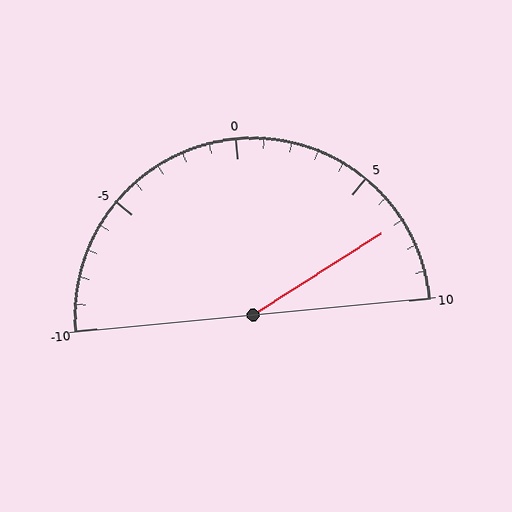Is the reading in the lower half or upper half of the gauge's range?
The reading is in the upper half of the range (-10 to 10).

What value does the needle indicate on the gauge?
The needle indicates approximately 7.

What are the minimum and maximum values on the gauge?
The gauge ranges from -10 to 10.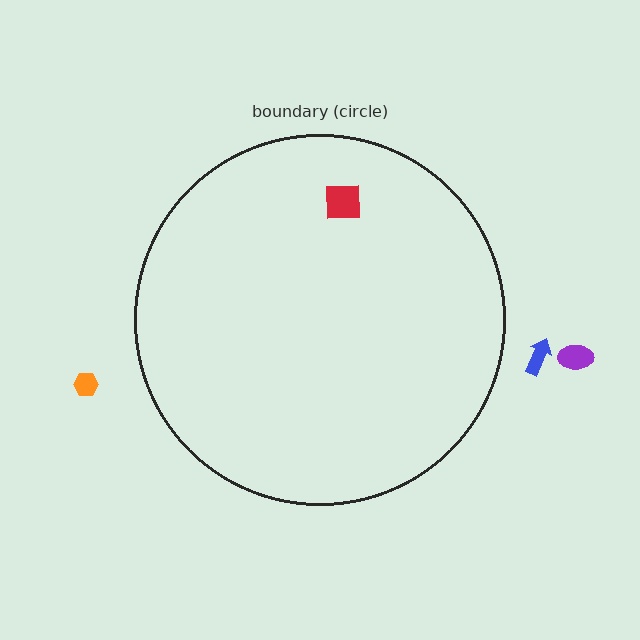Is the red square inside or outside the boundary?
Inside.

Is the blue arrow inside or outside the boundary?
Outside.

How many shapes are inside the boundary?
1 inside, 3 outside.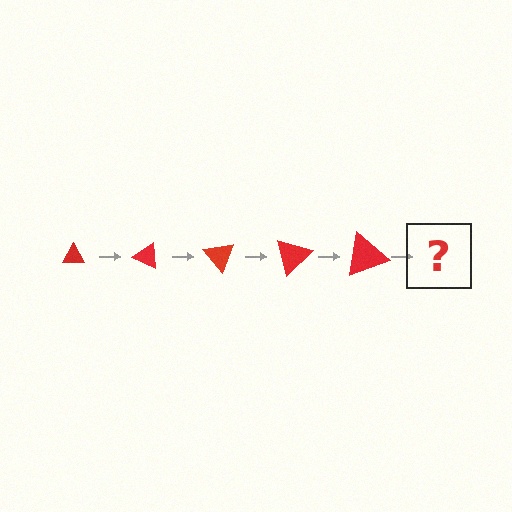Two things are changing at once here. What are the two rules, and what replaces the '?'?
The two rules are that the triangle grows larger each step and it rotates 25 degrees each step. The '?' should be a triangle, larger than the previous one and rotated 125 degrees from the start.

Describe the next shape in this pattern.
It should be a triangle, larger than the previous one and rotated 125 degrees from the start.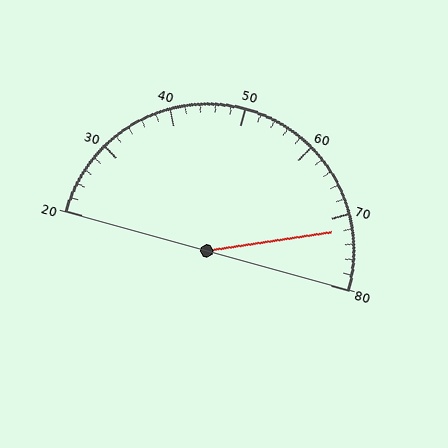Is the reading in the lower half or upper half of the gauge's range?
The reading is in the upper half of the range (20 to 80).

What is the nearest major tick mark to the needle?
The nearest major tick mark is 70.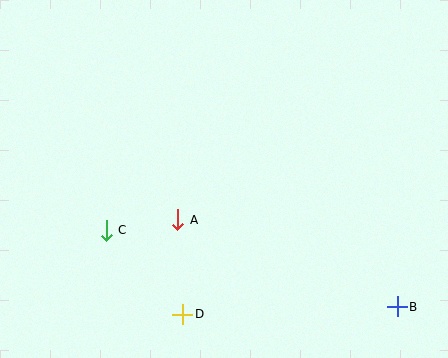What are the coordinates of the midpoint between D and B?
The midpoint between D and B is at (290, 311).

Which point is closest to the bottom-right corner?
Point B is closest to the bottom-right corner.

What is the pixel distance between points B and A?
The distance between B and A is 236 pixels.